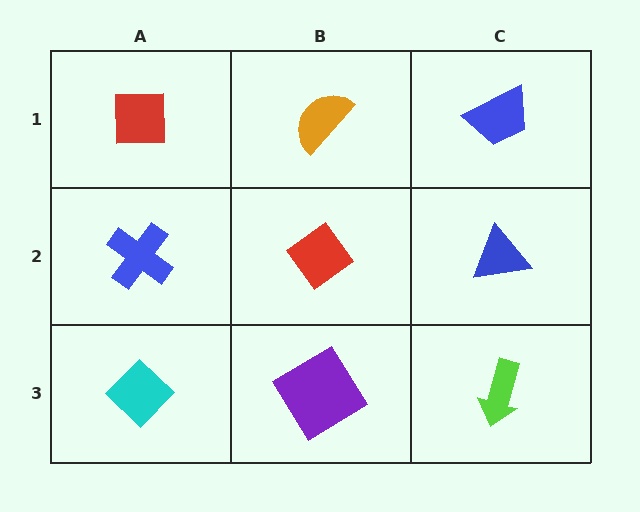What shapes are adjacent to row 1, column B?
A red diamond (row 2, column B), a red square (row 1, column A), a blue trapezoid (row 1, column C).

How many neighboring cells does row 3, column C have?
2.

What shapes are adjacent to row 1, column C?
A blue triangle (row 2, column C), an orange semicircle (row 1, column B).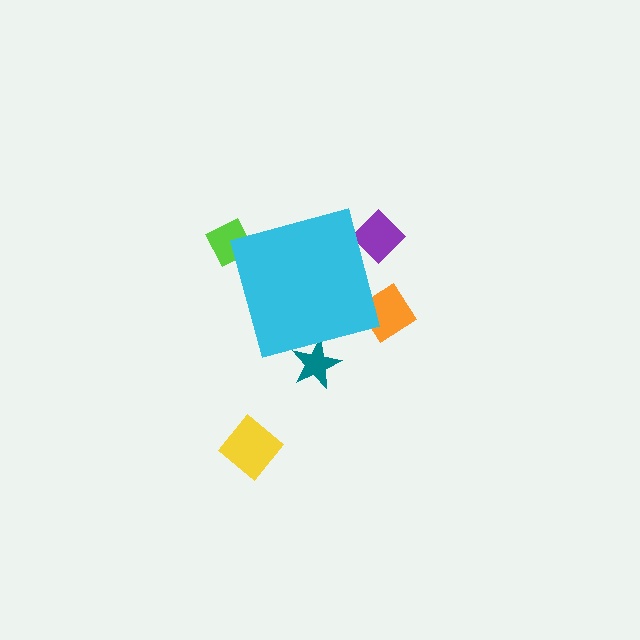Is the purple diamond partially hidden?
Yes, the purple diamond is partially hidden behind the cyan square.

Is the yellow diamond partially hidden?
No, the yellow diamond is fully visible.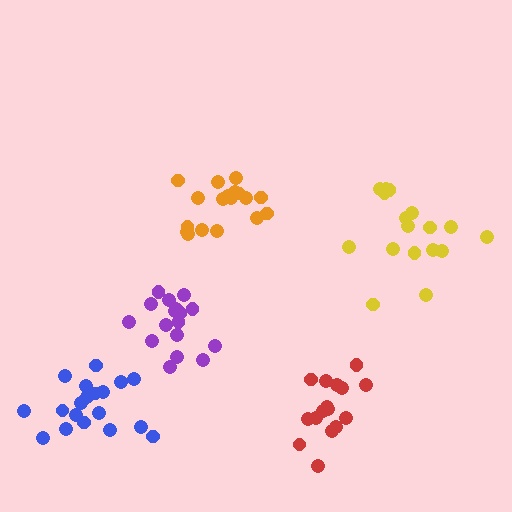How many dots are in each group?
Group 1: 17 dots, Group 2: 17 dots, Group 3: 18 dots, Group 4: 16 dots, Group 5: 19 dots (87 total).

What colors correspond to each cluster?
The clusters are colored: purple, yellow, orange, red, blue.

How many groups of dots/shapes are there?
There are 5 groups.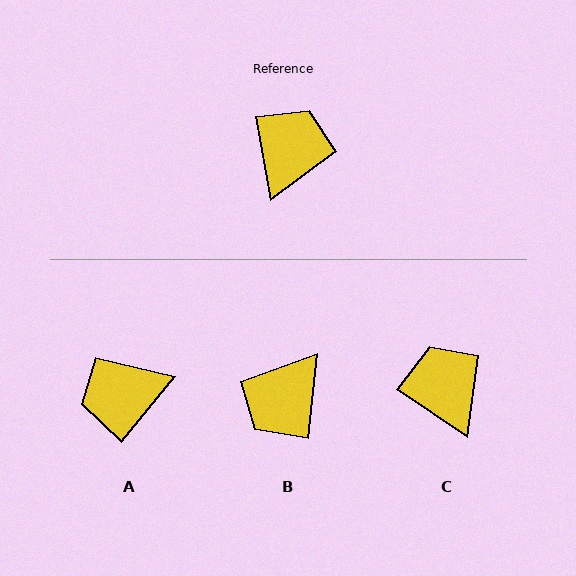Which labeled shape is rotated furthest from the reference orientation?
B, about 164 degrees away.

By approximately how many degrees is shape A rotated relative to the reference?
Approximately 130 degrees counter-clockwise.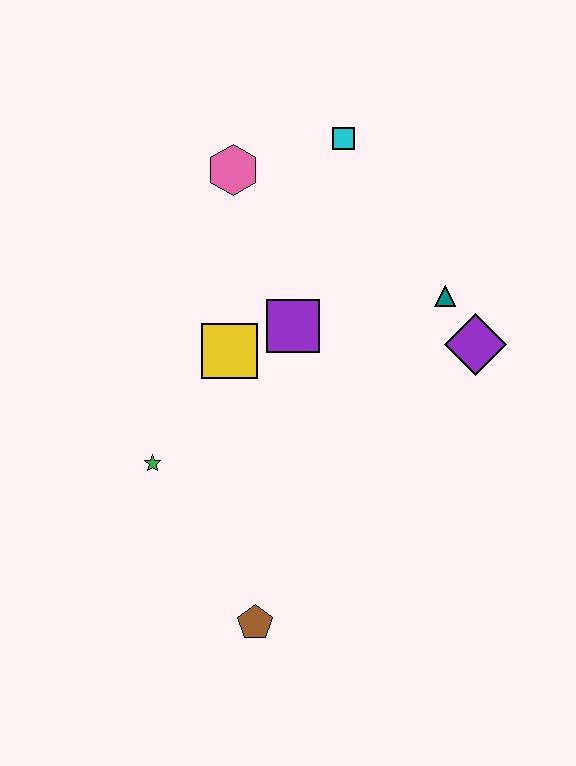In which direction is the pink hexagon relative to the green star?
The pink hexagon is above the green star.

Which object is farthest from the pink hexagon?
The brown pentagon is farthest from the pink hexagon.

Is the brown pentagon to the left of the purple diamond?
Yes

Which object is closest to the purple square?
The yellow square is closest to the purple square.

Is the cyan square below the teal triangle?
No